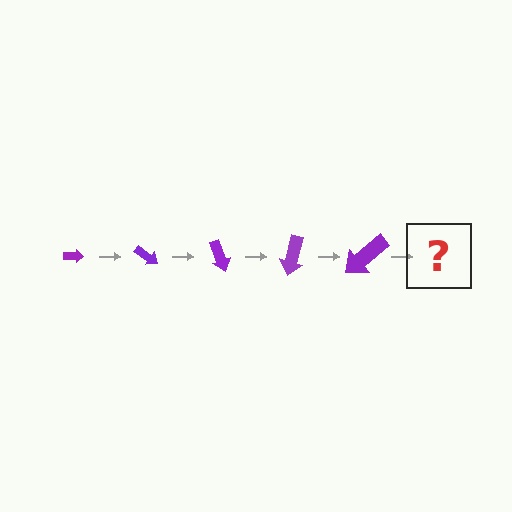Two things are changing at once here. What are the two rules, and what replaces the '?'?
The two rules are that the arrow grows larger each step and it rotates 35 degrees each step. The '?' should be an arrow, larger than the previous one and rotated 175 degrees from the start.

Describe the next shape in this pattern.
It should be an arrow, larger than the previous one and rotated 175 degrees from the start.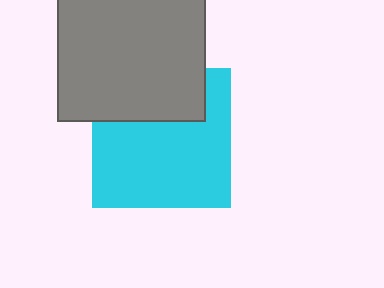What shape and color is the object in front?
The object in front is a gray square.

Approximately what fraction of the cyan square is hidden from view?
Roughly 31% of the cyan square is hidden behind the gray square.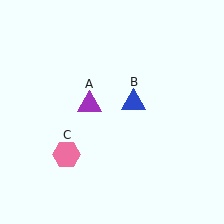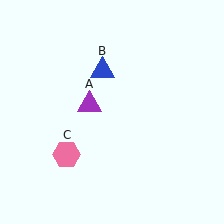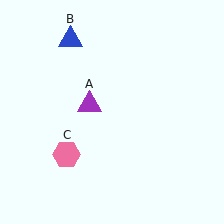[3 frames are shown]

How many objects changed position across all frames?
1 object changed position: blue triangle (object B).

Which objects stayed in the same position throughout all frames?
Purple triangle (object A) and pink hexagon (object C) remained stationary.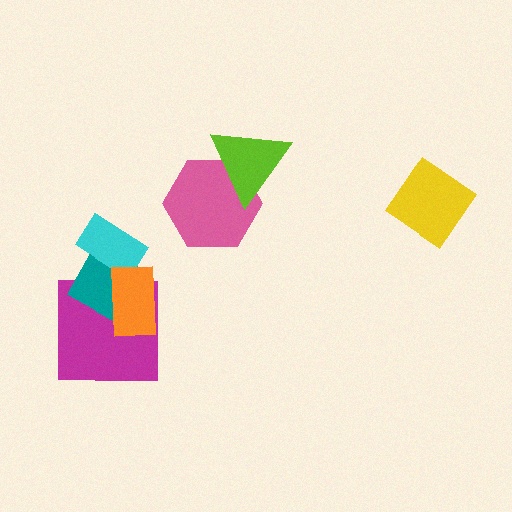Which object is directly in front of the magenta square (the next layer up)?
The teal diamond is directly in front of the magenta square.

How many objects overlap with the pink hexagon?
1 object overlaps with the pink hexagon.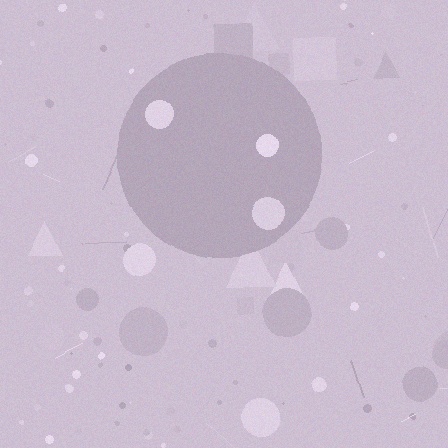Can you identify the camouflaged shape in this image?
The camouflaged shape is a circle.